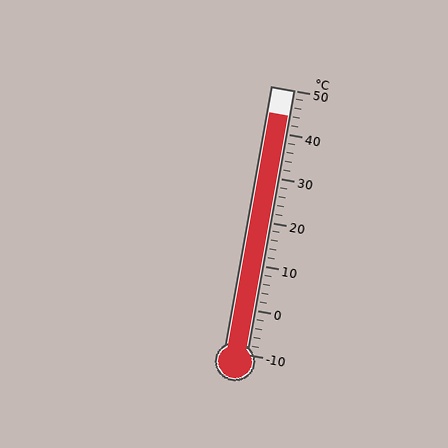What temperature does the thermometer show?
The thermometer shows approximately 44°C.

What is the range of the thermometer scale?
The thermometer scale ranges from -10°C to 50°C.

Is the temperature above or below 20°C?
The temperature is above 20°C.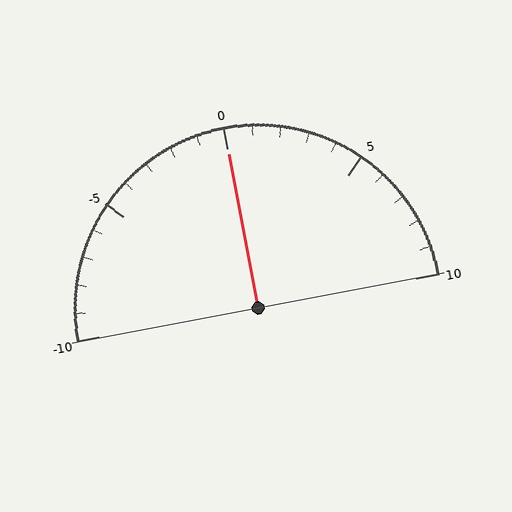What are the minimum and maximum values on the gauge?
The gauge ranges from -10 to 10.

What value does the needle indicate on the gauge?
The needle indicates approximately 0.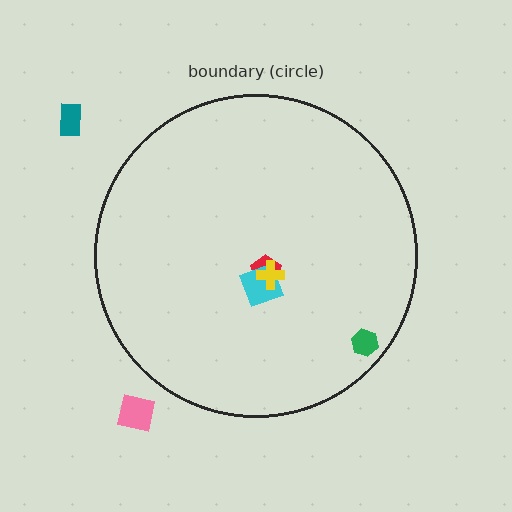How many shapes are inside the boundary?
4 inside, 2 outside.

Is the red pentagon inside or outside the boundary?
Inside.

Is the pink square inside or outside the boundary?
Outside.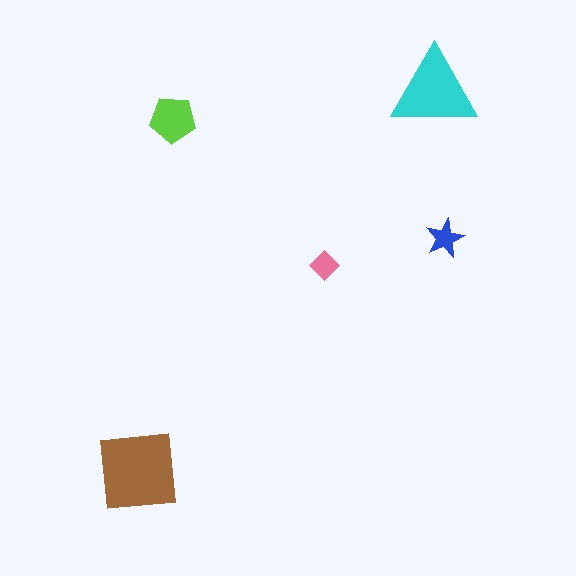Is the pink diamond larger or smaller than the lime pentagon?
Smaller.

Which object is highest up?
The cyan triangle is topmost.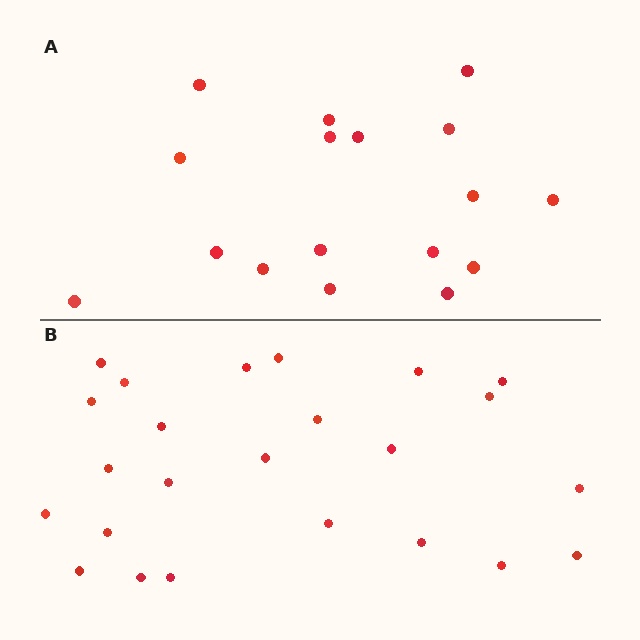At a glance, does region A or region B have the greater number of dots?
Region B (the bottom region) has more dots.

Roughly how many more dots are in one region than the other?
Region B has roughly 8 or so more dots than region A.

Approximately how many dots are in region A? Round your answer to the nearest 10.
About 20 dots. (The exact count is 17, which rounds to 20.)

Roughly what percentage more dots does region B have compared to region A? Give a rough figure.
About 40% more.